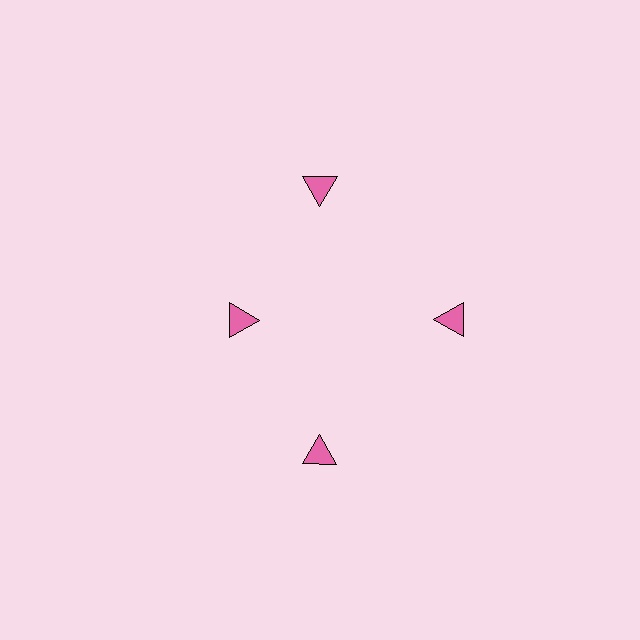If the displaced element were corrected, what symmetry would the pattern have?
It would have 4-fold rotational symmetry — the pattern would map onto itself every 90 degrees.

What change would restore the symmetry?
The symmetry would be restored by moving it outward, back onto the ring so that all 4 triangles sit at equal angles and equal distance from the center.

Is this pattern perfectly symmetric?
No. The 4 pink triangles are arranged in a ring, but one element near the 9 o'clock position is pulled inward toward the center, breaking the 4-fold rotational symmetry.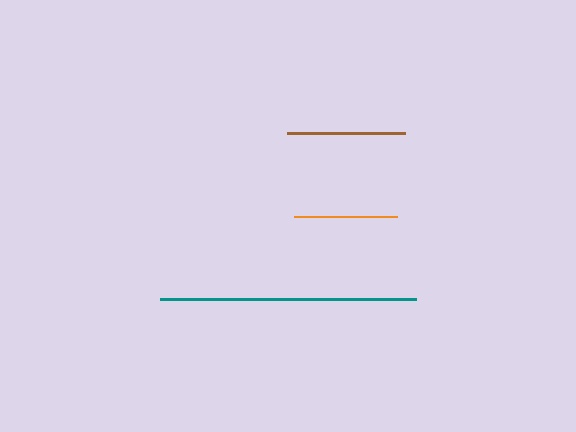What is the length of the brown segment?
The brown segment is approximately 118 pixels long.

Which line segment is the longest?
The teal line is the longest at approximately 256 pixels.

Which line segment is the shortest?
The orange line is the shortest at approximately 103 pixels.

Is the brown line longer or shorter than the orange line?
The brown line is longer than the orange line.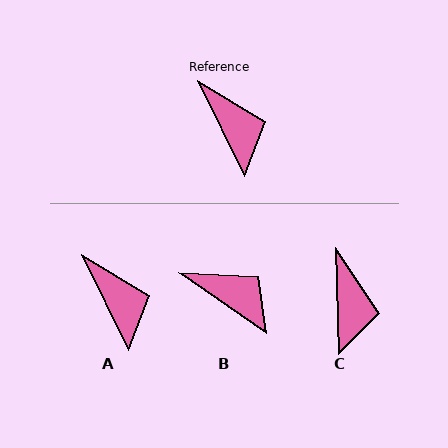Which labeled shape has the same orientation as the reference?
A.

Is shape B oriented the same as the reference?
No, it is off by about 29 degrees.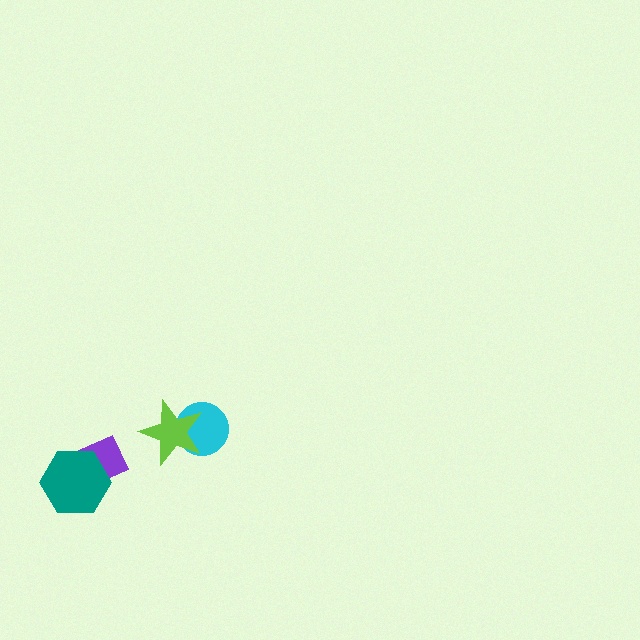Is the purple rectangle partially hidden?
Yes, it is partially covered by another shape.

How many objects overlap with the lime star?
1 object overlaps with the lime star.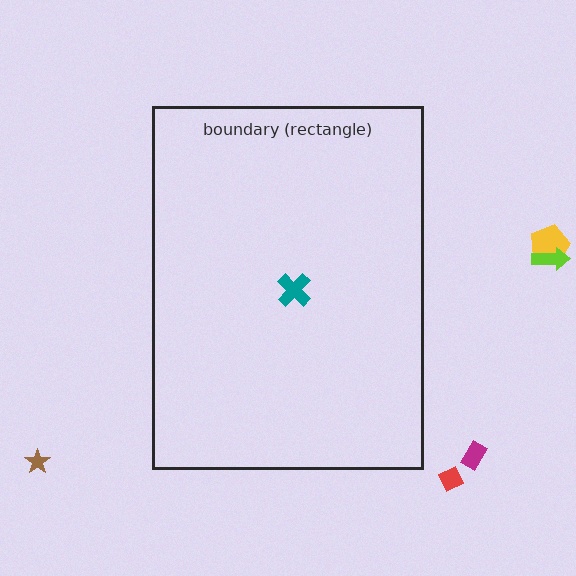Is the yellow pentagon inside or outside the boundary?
Outside.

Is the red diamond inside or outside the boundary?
Outside.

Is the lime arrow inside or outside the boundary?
Outside.